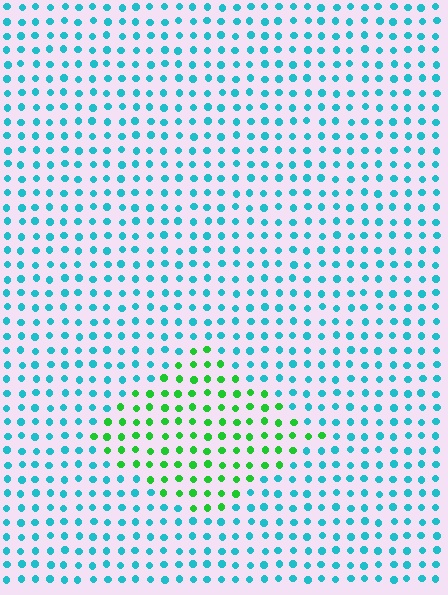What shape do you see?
I see a diamond.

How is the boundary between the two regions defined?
The boundary is defined purely by a slight shift in hue (about 58 degrees). Spacing, size, and orientation are identical on both sides.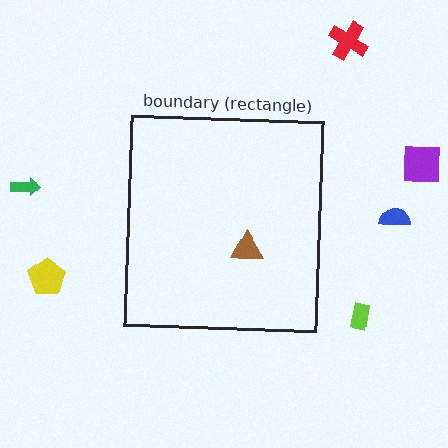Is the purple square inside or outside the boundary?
Outside.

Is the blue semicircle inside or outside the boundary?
Outside.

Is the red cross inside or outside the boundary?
Outside.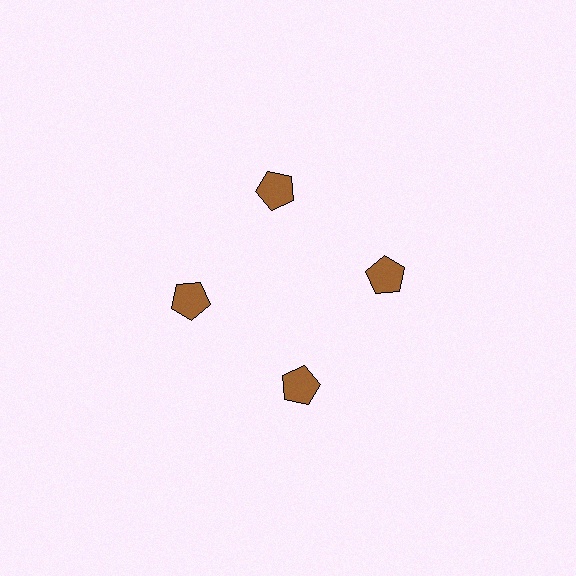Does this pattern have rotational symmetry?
Yes, this pattern has 4-fold rotational symmetry. It looks the same after rotating 90 degrees around the center.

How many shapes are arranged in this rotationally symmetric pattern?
There are 4 shapes, arranged in 4 groups of 1.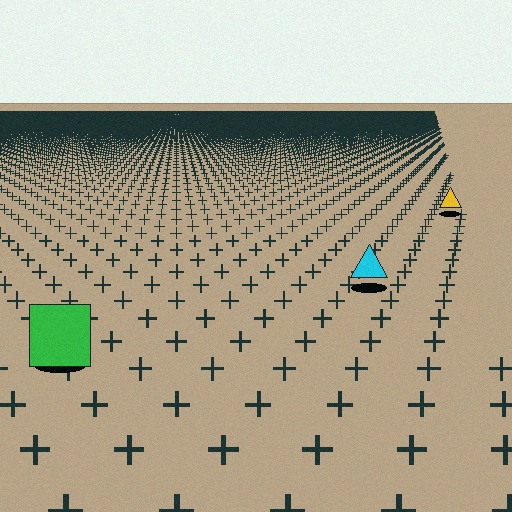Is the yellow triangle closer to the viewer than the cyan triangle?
No. The cyan triangle is closer — you can tell from the texture gradient: the ground texture is coarser near it.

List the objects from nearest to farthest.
From nearest to farthest: the green square, the cyan triangle, the yellow triangle.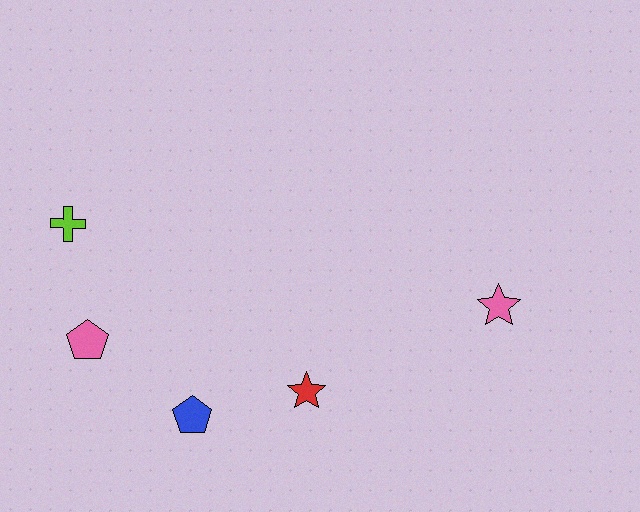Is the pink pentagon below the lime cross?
Yes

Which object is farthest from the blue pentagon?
The pink star is farthest from the blue pentagon.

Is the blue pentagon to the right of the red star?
No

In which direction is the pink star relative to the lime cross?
The pink star is to the right of the lime cross.